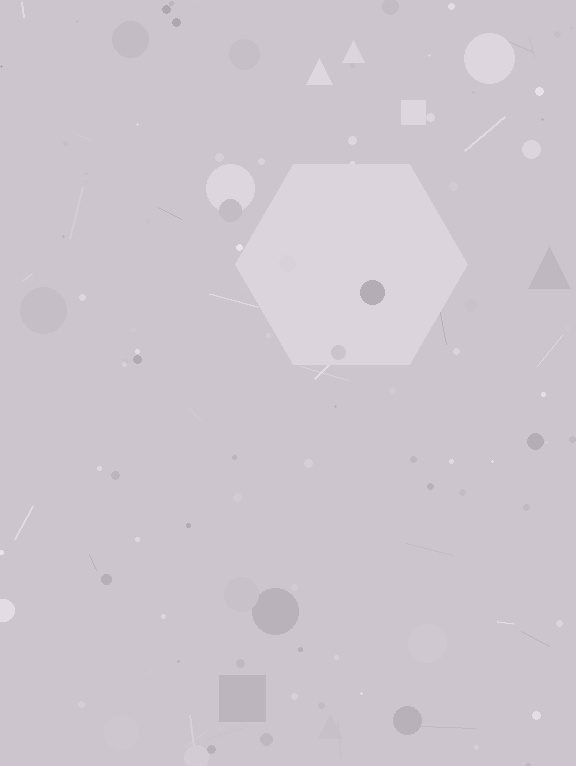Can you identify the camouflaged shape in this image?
The camouflaged shape is a hexagon.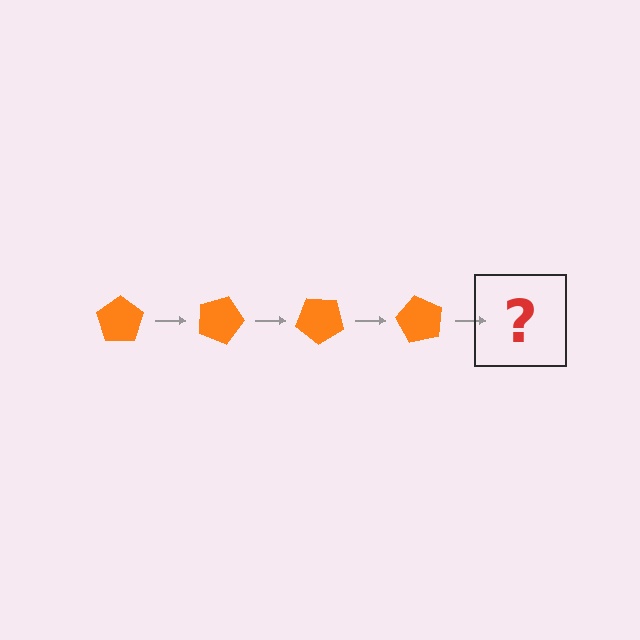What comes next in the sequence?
The next element should be an orange pentagon rotated 80 degrees.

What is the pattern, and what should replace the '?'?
The pattern is that the pentagon rotates 20 degrees each step. The '?' should be an orange pentagon rotated 80 degrees.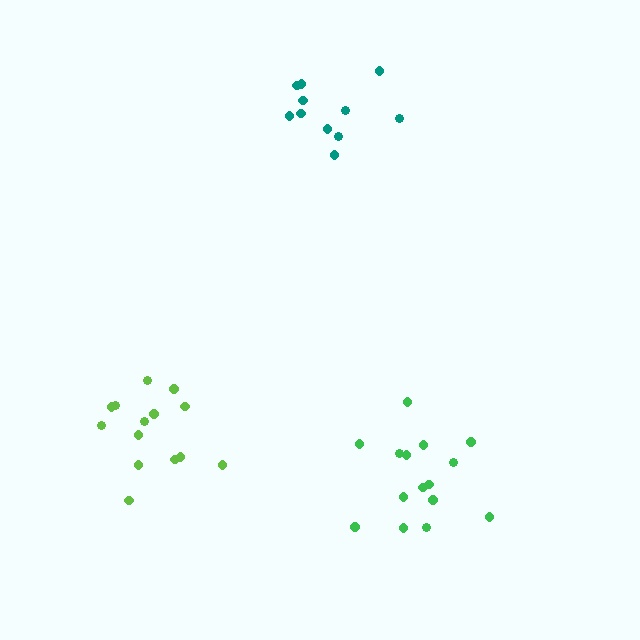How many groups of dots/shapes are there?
There are 3 groups.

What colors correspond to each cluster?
The clusters are colored: teal, lime, green.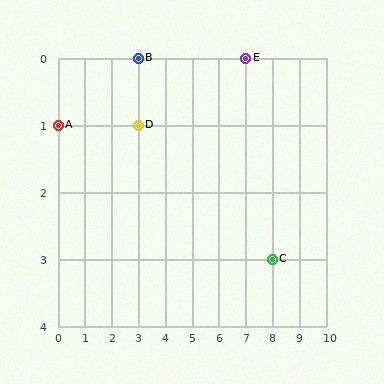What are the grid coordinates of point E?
Point E is at grid coordinates (7, 0).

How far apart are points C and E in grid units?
Points C and E are 1 column and 3 rows apart (about 3.2 grid units diagonally).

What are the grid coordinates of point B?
Point B is at grid coordinates (3, 0).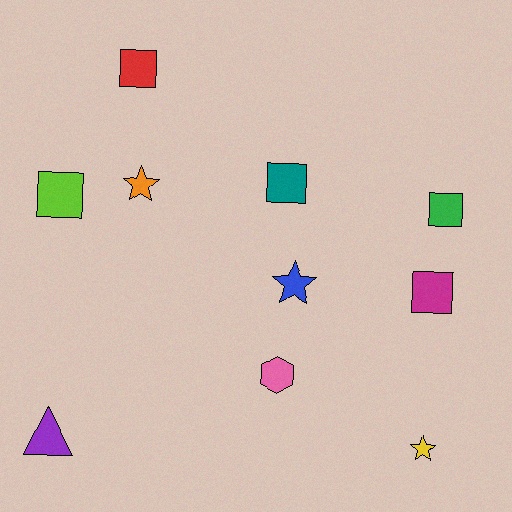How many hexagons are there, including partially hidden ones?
There is 1 hexagon.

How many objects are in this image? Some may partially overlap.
There are 10 objects.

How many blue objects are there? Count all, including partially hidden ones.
There is 1 blue object.